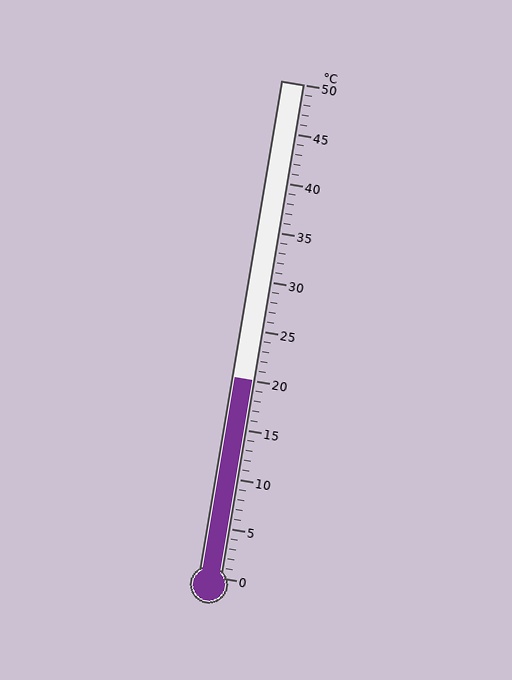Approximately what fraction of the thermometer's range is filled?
The thermometer is filled to approximately 40% of its range.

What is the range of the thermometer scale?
The thermometer scale ranges from 0°C to 50°C.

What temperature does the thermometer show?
The thermometer shows approximately 20°C.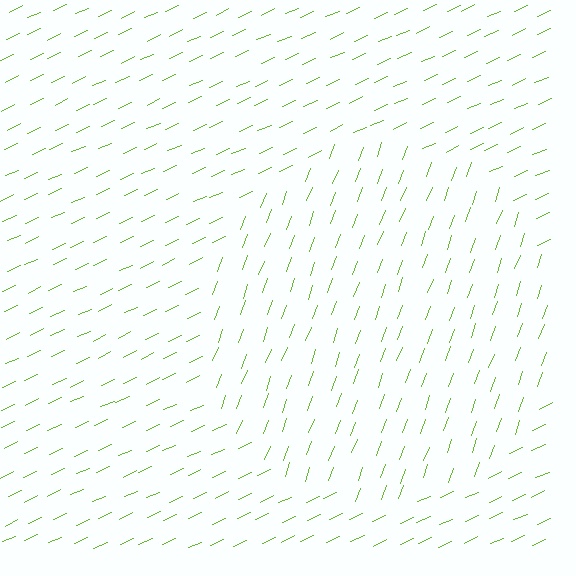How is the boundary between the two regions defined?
The boundary is defined purely by a change in line orientation (approximately 45 degrees difference). All lines are the same color and thickness.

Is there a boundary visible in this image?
Yes, there is a texture boundary formed by a change in line orientation.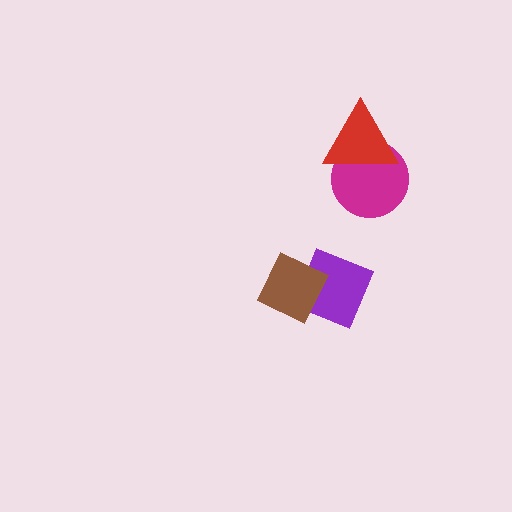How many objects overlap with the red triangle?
1 object overlaps with the red triangle.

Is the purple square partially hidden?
Yes, it is partially covered by another shape.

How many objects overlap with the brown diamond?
1 object overlaps with the brown diamond.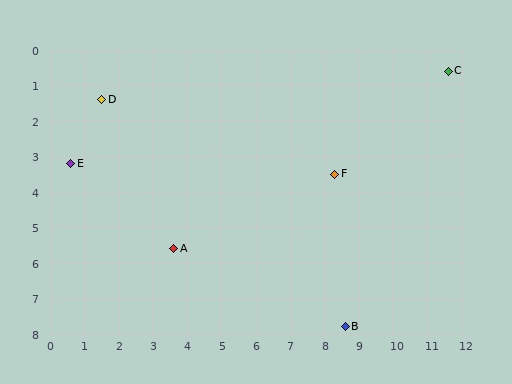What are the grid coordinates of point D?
Point D is at approximately (1.5, 1.4).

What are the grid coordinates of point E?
Point E is at approximately (0.6, 3.2).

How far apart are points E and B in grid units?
Points E and B are about 9.2 grid units apart.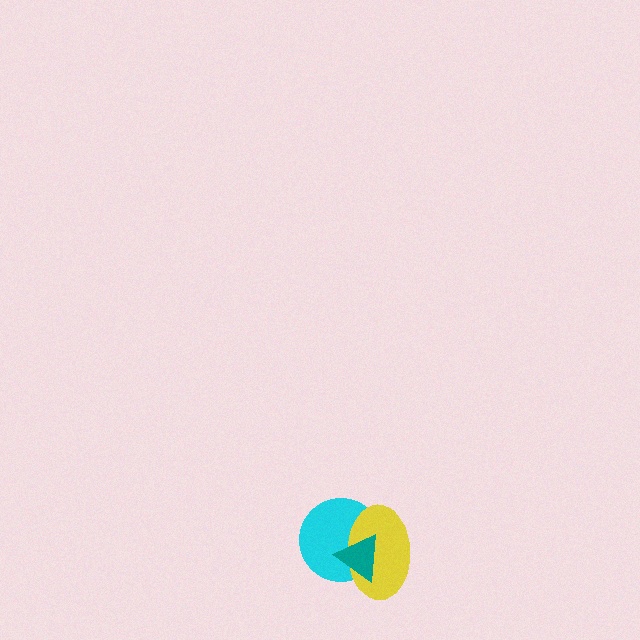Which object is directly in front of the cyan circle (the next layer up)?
The yellow ellipse is directly in front of the cyan circle.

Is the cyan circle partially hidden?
Yes, it is partially covered by another shape.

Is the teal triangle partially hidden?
No, no other shape covers it.